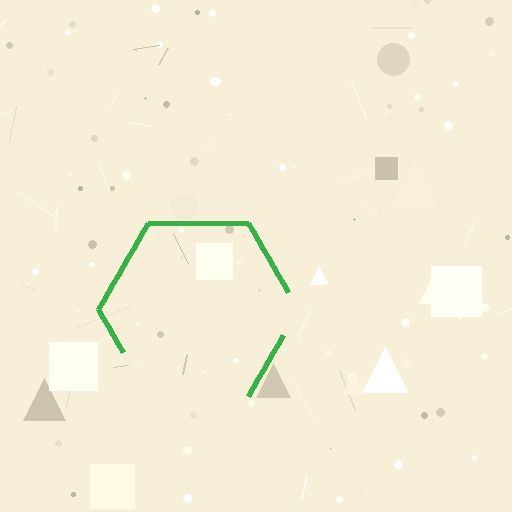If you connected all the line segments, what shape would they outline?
They would outline a hexagon.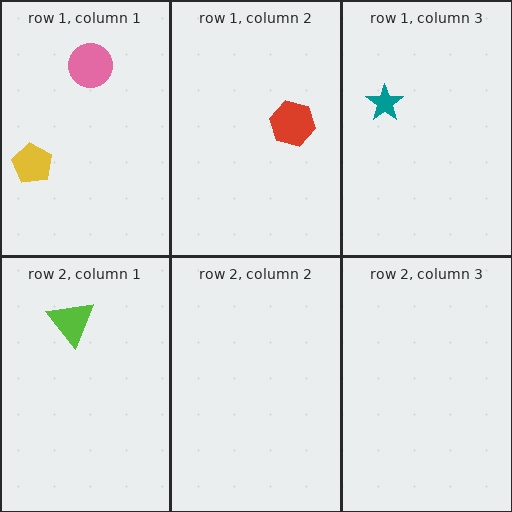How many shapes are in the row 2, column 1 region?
1.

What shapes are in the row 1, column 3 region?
The teal star.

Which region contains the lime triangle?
The row 2, column 1 region.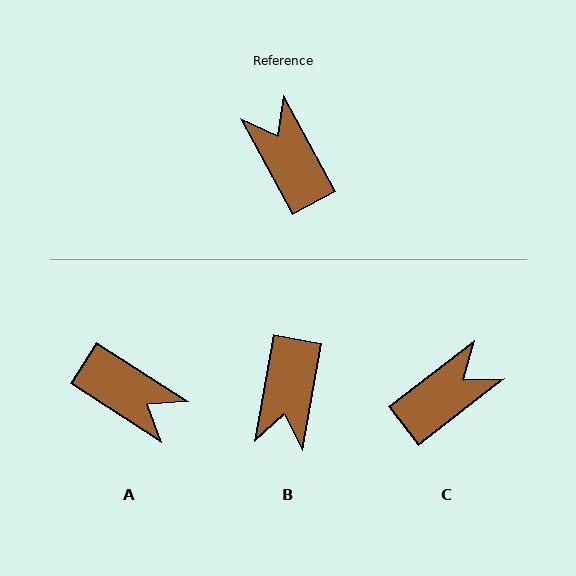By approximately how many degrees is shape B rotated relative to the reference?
Approximately 141 degrees counter-clockwise.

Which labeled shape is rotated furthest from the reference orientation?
A, about 151 degrees away.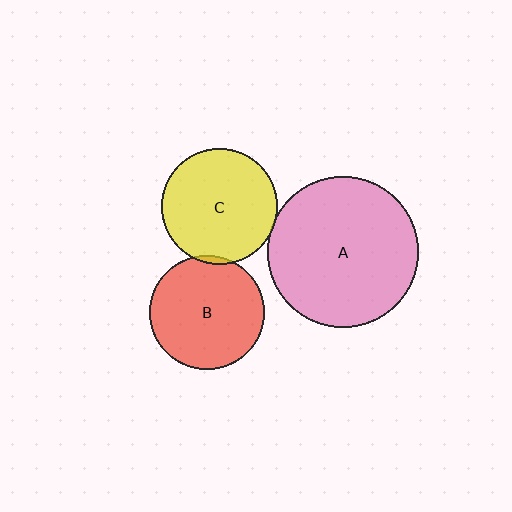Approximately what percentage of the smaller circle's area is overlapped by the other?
Approximately 5%.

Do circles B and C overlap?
Yes.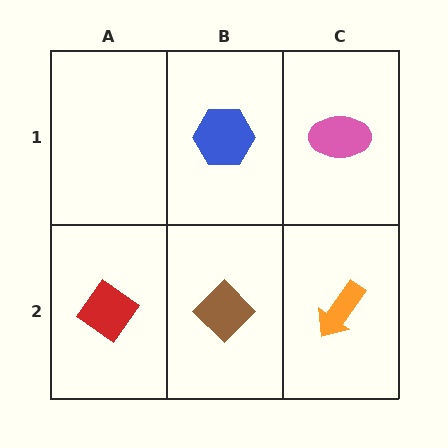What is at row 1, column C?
A pink ellipse.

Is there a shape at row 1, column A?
No, that cell is empty.